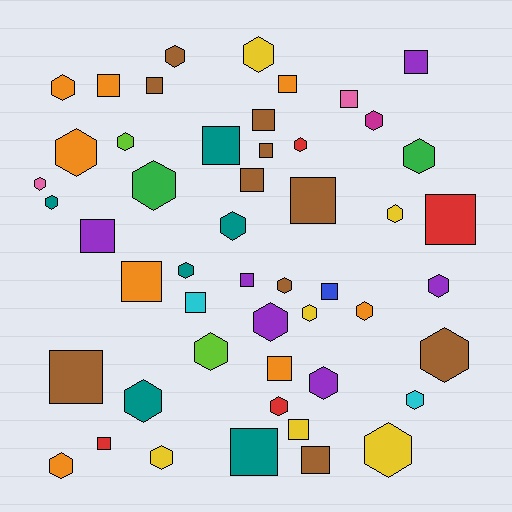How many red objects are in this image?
There are 4 red objects.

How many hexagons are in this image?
There are 28 hexagons.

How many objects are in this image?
There are 50 objects.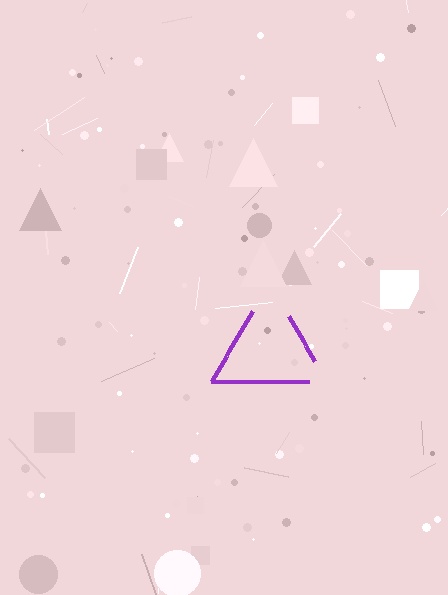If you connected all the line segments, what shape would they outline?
They would outline a triangle.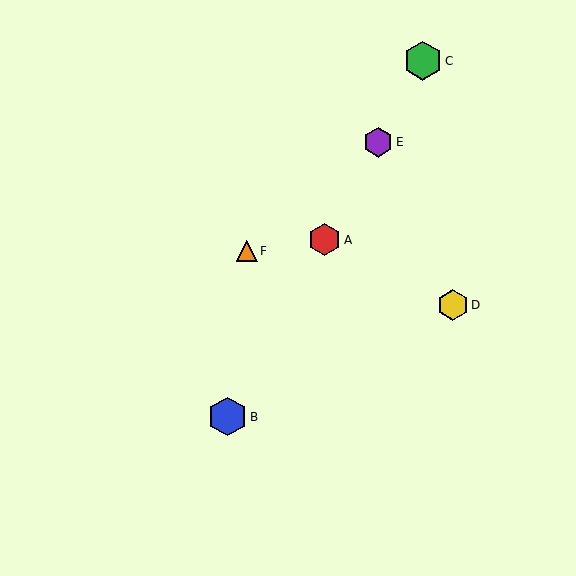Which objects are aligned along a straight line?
Objects A, B, C, E are aligned along a straight line.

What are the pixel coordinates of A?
Object A is at (325, 240).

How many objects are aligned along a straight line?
4 objects (A, B, C, E) are aligned along a straight line.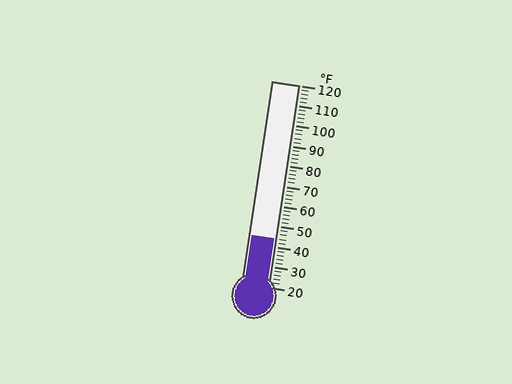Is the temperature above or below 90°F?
The temperature is below 90°F.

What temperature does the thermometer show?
The thermometer shows approximately 44°F.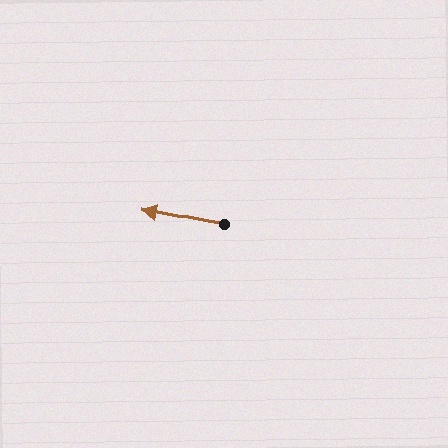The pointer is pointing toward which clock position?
Roughly 9 o'clock.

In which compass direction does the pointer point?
West.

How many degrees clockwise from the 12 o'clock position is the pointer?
Approximately 280 degrees.